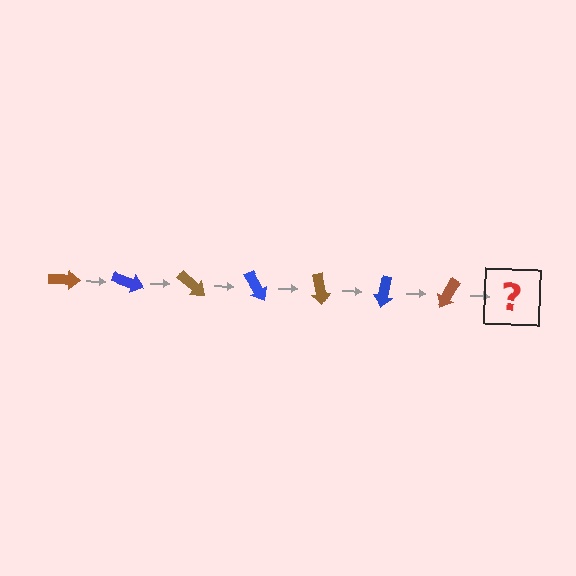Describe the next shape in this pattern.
It should be a blue arrow, rotated 140 degrees from the start.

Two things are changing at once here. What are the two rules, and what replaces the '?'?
The two rules are that it rotates 20 degrees each step and the color cycles through brown and blue. The '?' should be a blue arrow, rotated 140 degrees from the start.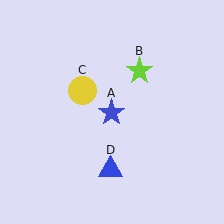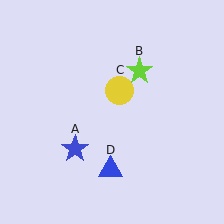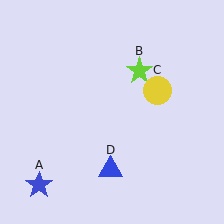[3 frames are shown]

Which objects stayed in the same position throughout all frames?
Lime star (object B) and blue triangle (object D) remained stationary.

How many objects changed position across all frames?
2 objects changed position: blue star (object A), yellow circle (object C).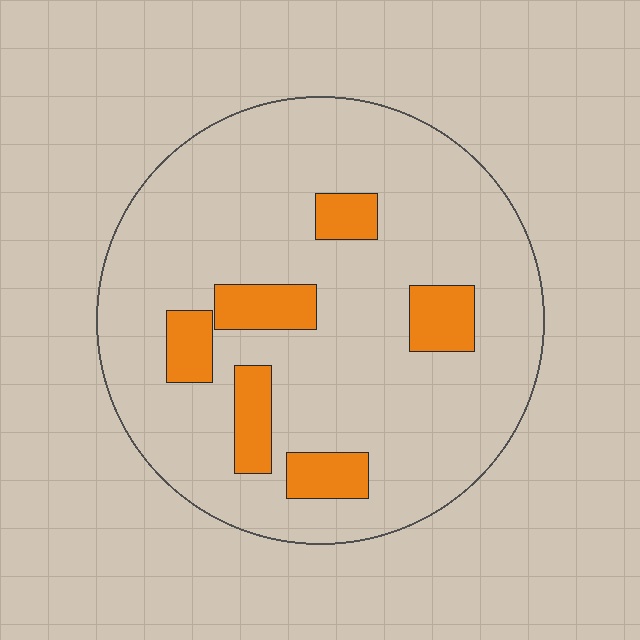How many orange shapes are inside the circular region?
6.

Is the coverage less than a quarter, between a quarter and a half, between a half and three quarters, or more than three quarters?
Less than a quarter.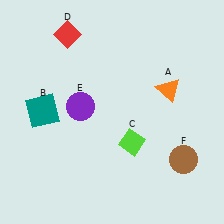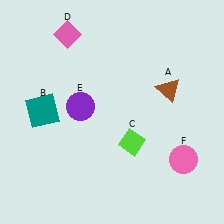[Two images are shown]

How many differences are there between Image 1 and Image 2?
There are 3 differences between the two images.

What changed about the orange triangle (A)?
In Image 1, A is orange. In Image 2, it changed to brown.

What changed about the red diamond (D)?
In Image 1, D is red. In Image 2, it changed to pink.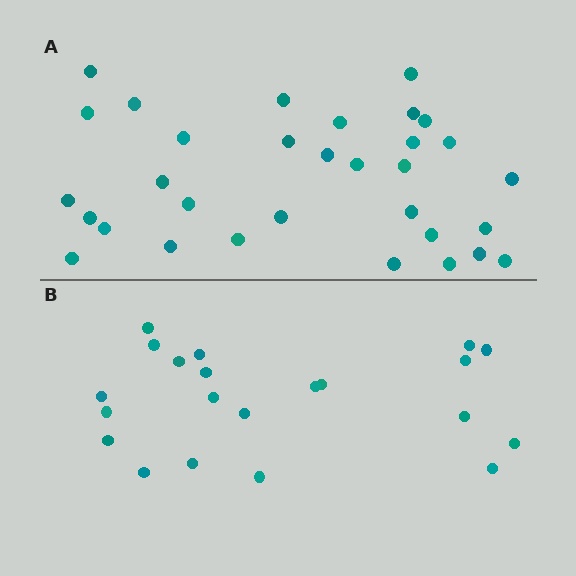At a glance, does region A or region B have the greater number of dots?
Region A (the top region) has more dots.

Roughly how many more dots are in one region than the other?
Region A has roughly 12 or so more dots than region B.